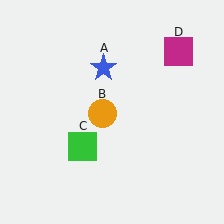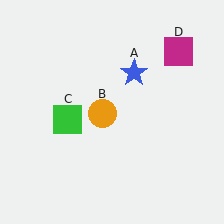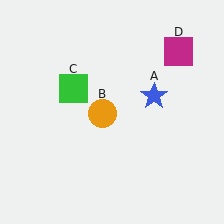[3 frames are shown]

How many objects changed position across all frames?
2 objects changed position: blue star (object A), green square (object C).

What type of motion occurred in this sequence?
The blue star (object A), green square (object C) rotated clockwise around the center of the scene.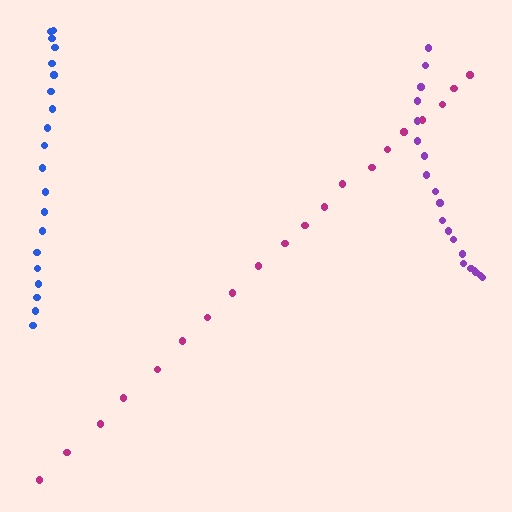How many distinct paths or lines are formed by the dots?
There are 3 distinct paths.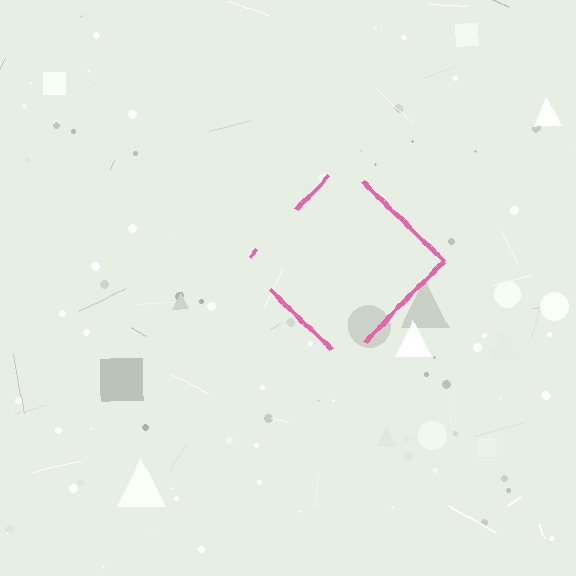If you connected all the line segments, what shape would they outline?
They would outline a diamond.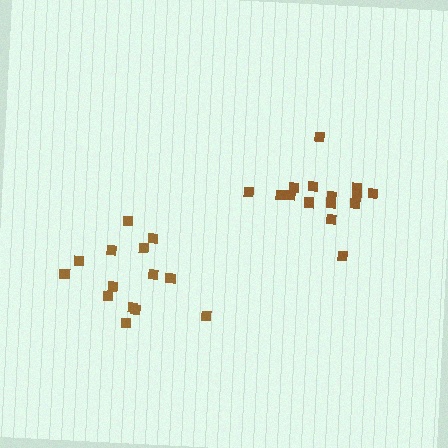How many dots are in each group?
Group 1: 15 dots, Group 2: 14 dots (29 total).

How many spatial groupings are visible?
There are 2 spatial groupings.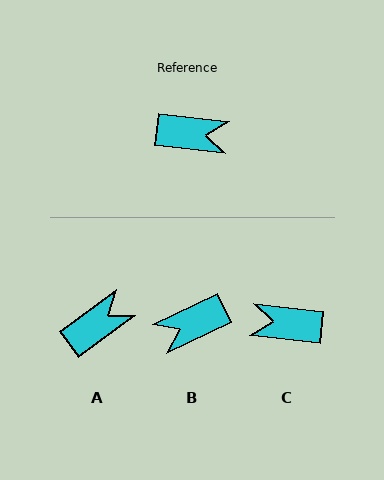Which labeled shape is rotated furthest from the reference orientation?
C, about 180 degrees away.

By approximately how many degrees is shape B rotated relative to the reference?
Approximately 148 degrees clockwise.